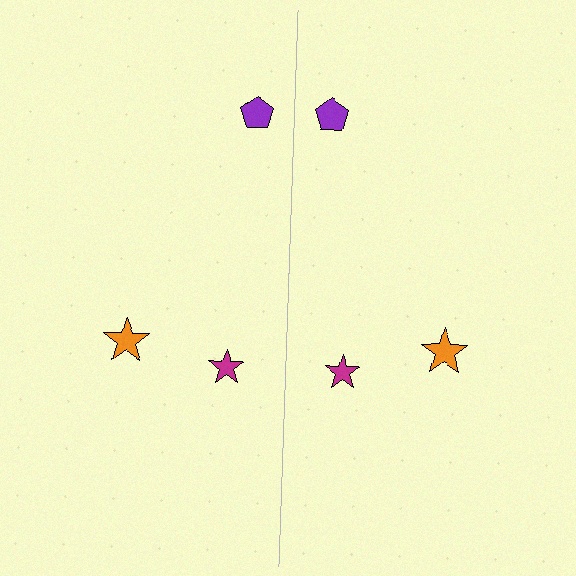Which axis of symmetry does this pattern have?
The pattern has a vertical axis of symmetry running through the center of the image.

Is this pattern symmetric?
Yes, this pattern has bilateral (reflection) symmetry.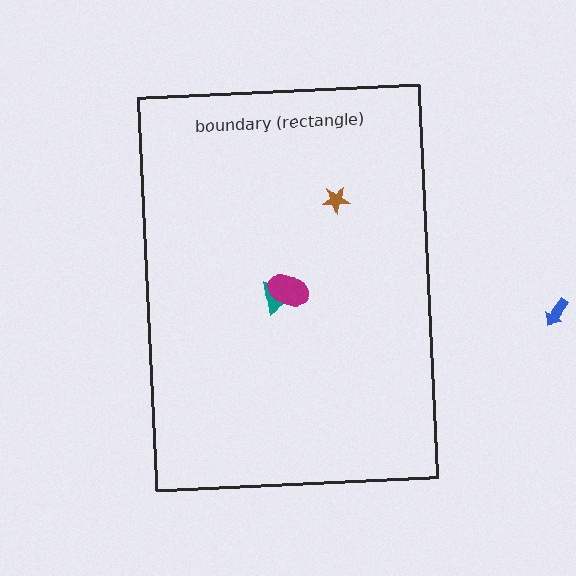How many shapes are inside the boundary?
3 inside, 1 outside.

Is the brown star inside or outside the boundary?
Inside.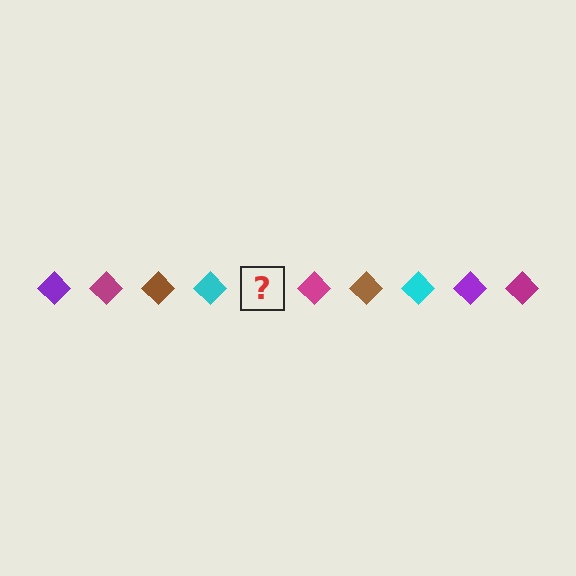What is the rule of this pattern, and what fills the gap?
The rule is that the pattern cycles through purple, magenta, brown, cyan diamonds. The gap should be filled with a purple diamond.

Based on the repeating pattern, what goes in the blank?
The blank should be a purple diamond.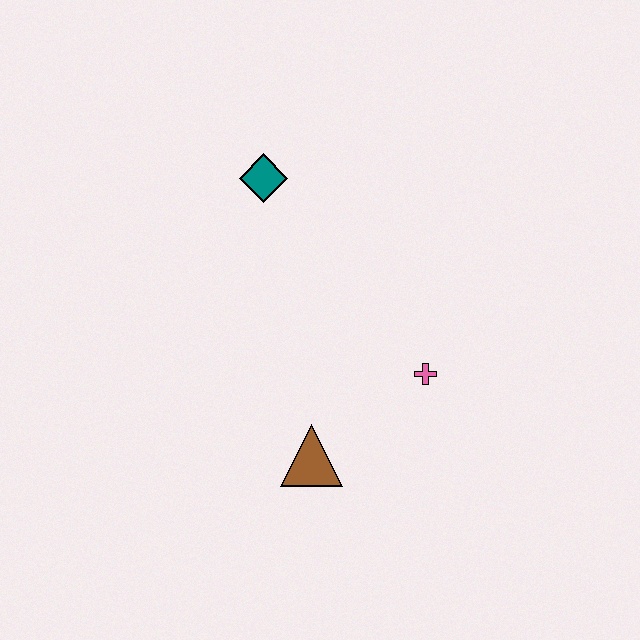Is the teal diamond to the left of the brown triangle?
Yes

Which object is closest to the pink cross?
The brown triangle is closest to the pink cross.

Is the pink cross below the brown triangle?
No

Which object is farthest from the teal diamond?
The brown triangle is farthest from the teal diamond.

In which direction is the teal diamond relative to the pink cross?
The teal diamond is above the pink cross.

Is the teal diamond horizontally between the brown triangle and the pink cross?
No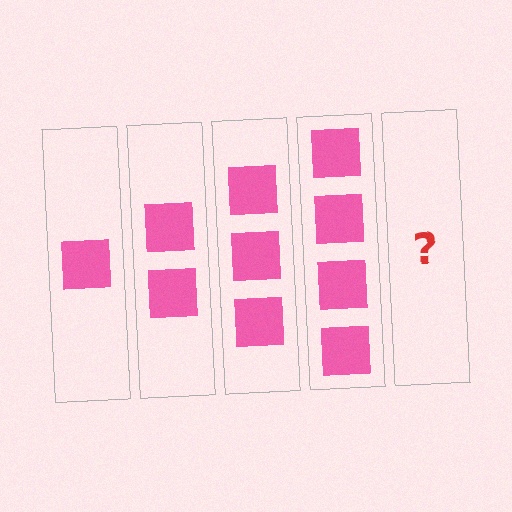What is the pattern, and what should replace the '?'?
The pattern is that each step adds one more square. The '?' should be 5 squares.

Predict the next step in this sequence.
The next step is 5 squares.